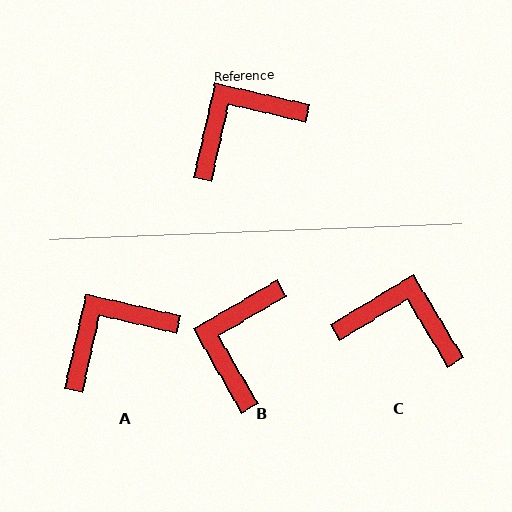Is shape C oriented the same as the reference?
No, it is off by about 46 degrees.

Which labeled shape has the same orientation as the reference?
A.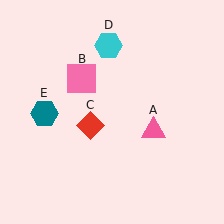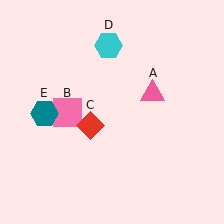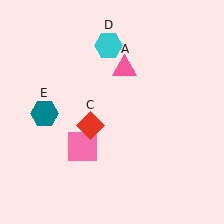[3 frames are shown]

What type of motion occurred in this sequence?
The pink triangle (object A), pink square (object B) rotated counterclockwise around the center of the scene.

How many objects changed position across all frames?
2 objects changed position: pink triangle (object A), pink square (object B).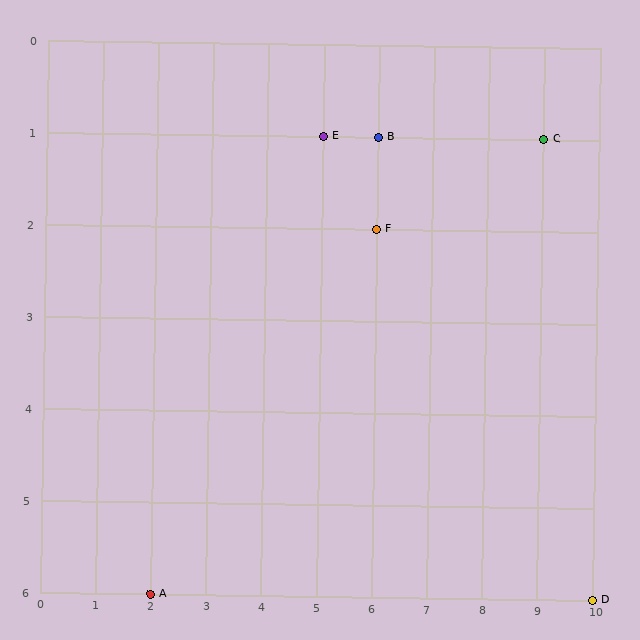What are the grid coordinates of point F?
Point F is at grid coordinates (6, 2).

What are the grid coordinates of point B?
Point B is at grid coordinates (6, 1).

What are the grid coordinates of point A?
Point A is at grid coordinates (2, 6).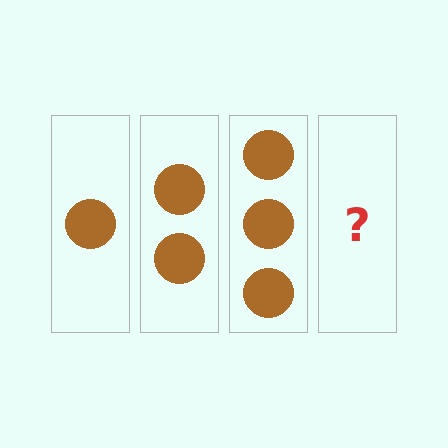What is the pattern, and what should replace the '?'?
The pattern is that each step adds one more circle. The '?' should be 4 circles.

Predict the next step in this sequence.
The next step is 4 circles.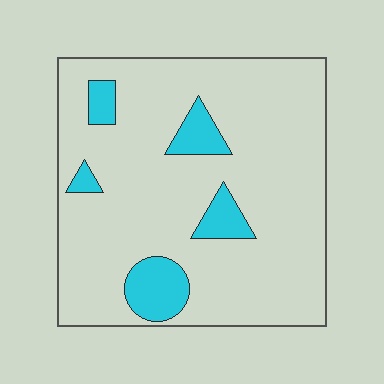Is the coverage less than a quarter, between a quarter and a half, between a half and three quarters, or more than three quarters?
Less than a quarter.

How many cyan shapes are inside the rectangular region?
5.